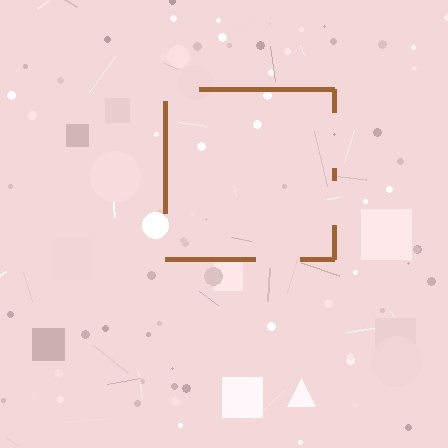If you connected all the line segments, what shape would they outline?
They would outline a square.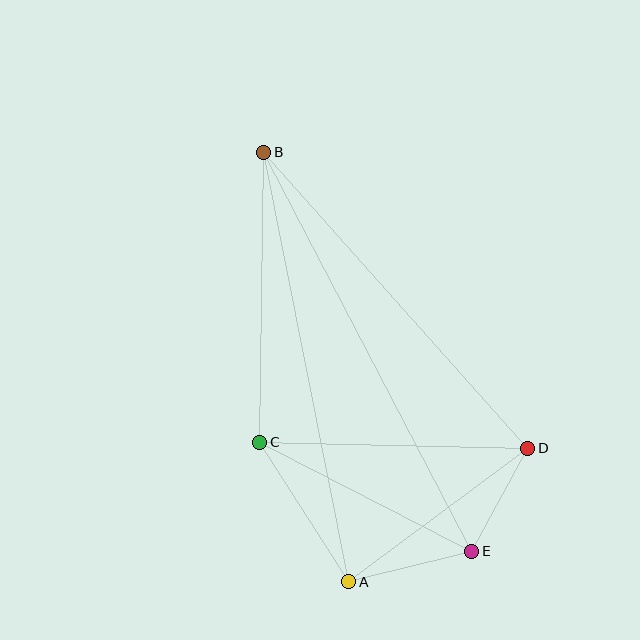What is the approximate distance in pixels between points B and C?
The distance between B and C is approximately 290 pixels.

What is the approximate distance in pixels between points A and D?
The distance between A and D is approximately 223 pixels.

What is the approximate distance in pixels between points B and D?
The distance between B and D is approximately 397 pixels.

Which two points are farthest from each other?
Points B and E are farthest from each other.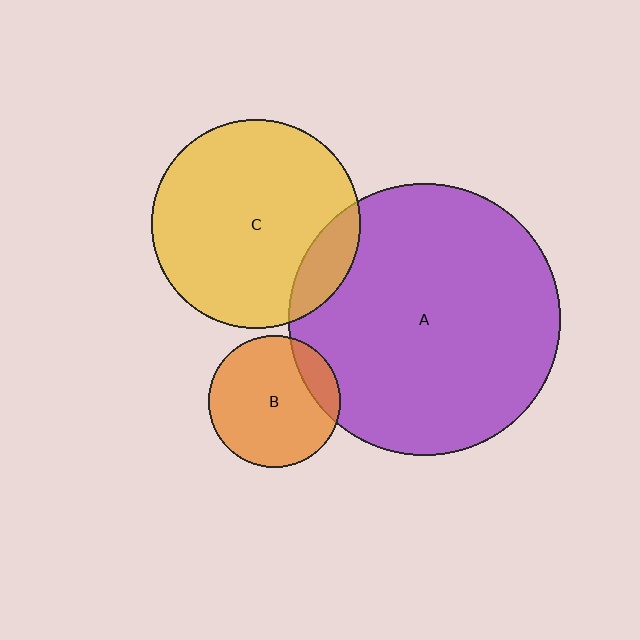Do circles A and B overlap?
Yes.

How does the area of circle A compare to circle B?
Approximately 4.3 times.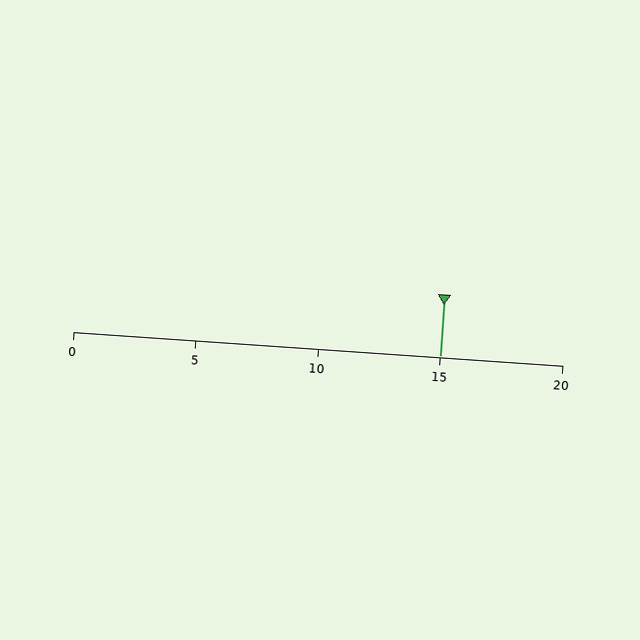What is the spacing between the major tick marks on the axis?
The major ticks are spaced 5 apart.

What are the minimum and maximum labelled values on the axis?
The axis runs from 0 to 20.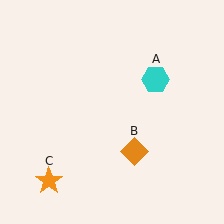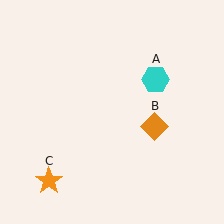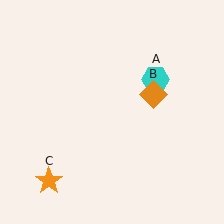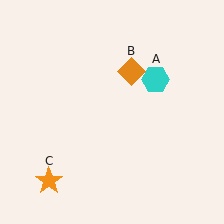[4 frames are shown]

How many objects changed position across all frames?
1 object changed position: orange diamond (object B).